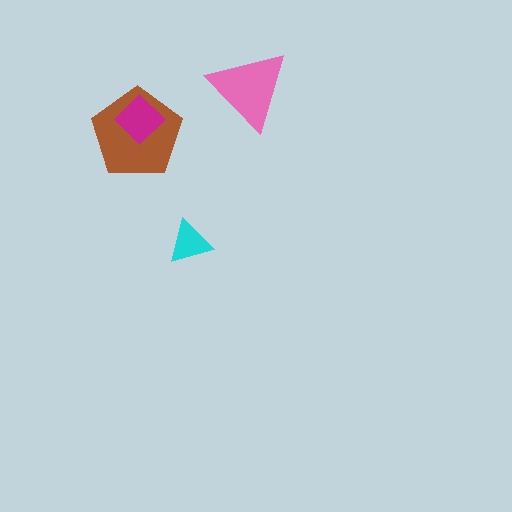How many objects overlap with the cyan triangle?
0 objects overlap with the cyan triangle.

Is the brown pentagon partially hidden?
Yes, it is partially covered by another shape.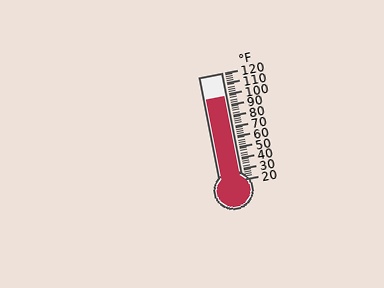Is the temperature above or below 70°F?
The temperature is above 70°F.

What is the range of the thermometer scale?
The thermometer scale ranges from 20°F to 120°F.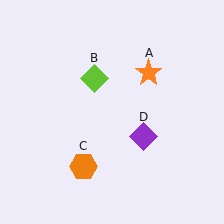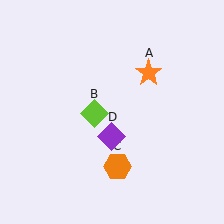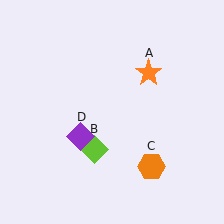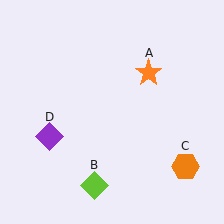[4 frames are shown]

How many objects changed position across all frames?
3 objects changed position: lime diamond (object B), orange hexagon (object C), purple diamond (object D).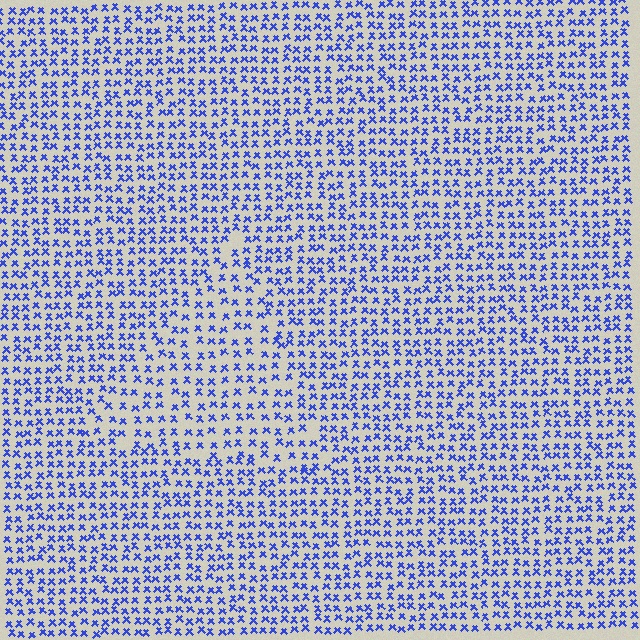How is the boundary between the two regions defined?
The boundary is defined by a change in element density (approximately 1.5x ratio). All elements are the same color, size, and shape.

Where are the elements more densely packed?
The elements are more densely packed outside the triangle boundary.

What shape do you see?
I see a triangle.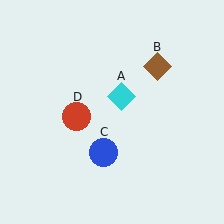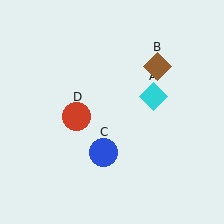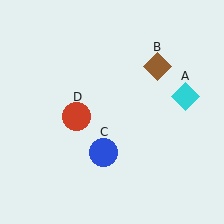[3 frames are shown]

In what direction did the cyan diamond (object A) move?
The cyan diamond (object A) moved right.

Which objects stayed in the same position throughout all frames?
Brown diamond (object B) and blue circle (object C) and red circle (object D) remained stationary.